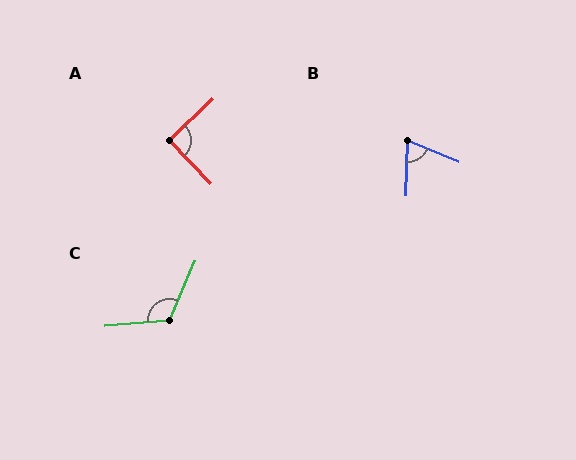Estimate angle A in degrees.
Approximately 90 degrees.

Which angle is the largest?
C, at approximately 118 degrees.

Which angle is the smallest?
B, at approximately 70 degrees.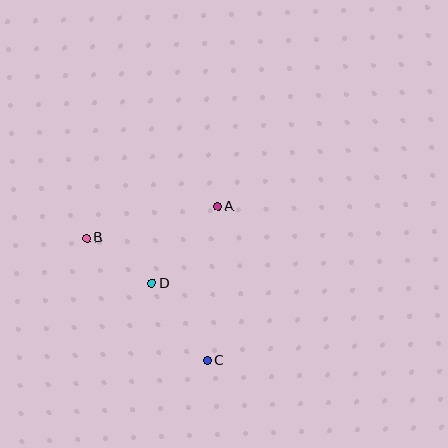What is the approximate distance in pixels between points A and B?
The distance between A and B is approximately 134 pixels.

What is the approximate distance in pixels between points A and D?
The distance between A and D is approximately 101 pixels.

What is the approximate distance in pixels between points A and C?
The distance between A and C is approximately 154 pixels.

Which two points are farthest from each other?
Points B and C are farthest from each other.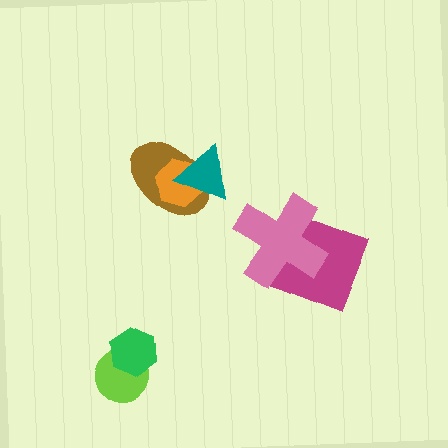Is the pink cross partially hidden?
No, no other shape covers it.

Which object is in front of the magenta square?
The pink cross is in front of the magenta square.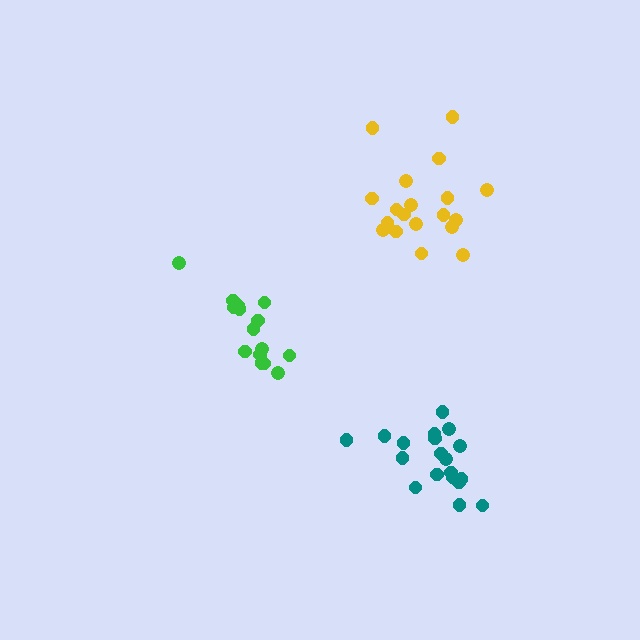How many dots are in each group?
Group 1: 15 dots, Group 2: 19 dots, Group 3: 19 dots (53 total).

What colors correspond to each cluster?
The clusters are colored: green, yellow, teal.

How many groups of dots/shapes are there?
There are 3 groups.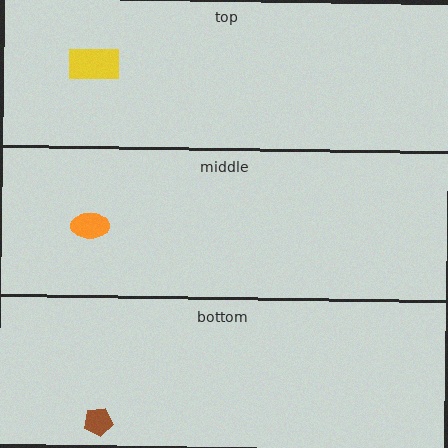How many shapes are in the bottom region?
1.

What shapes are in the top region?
The yellow rectangle.